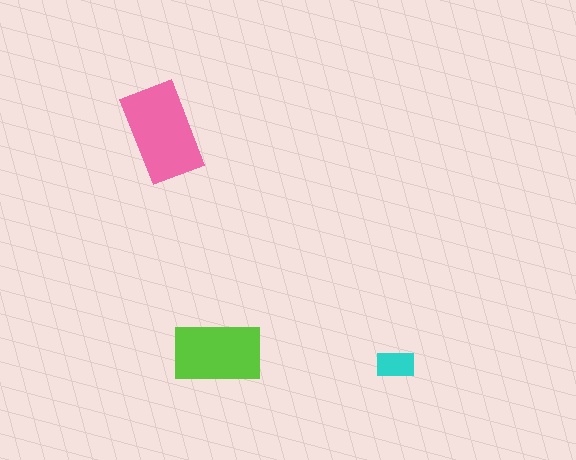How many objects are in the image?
There are 3 objects in the image.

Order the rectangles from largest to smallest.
the pink one, the lime one, the cyan one.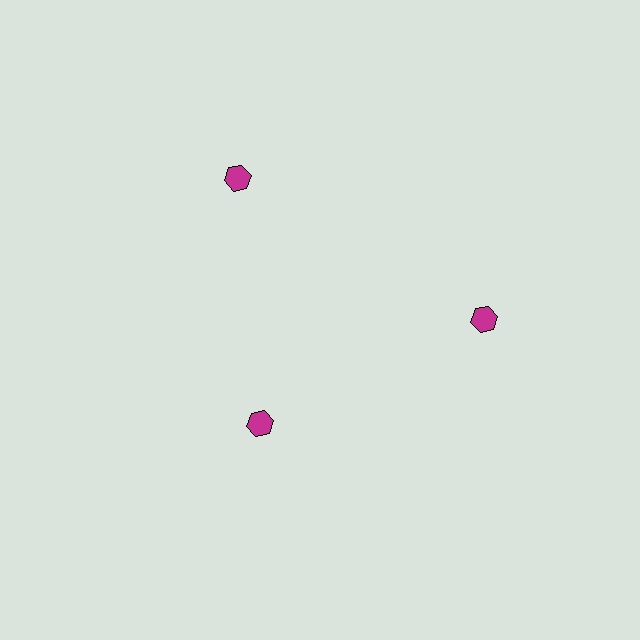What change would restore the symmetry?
The symmetry would be restored by moving it outward, back onto the ring so that all 3 hexagons sit at equal angles and equal distance from the center.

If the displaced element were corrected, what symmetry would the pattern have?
It would have 3-fold rotational symmetry — the pattern would map onto itself every 120 degrees.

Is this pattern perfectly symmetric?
No. The 3 magenta hexagons are arranged in a ring, but one element near the 7 o'clock position is pulled inward toward the center, breaking the 3-fold rotational symmetry.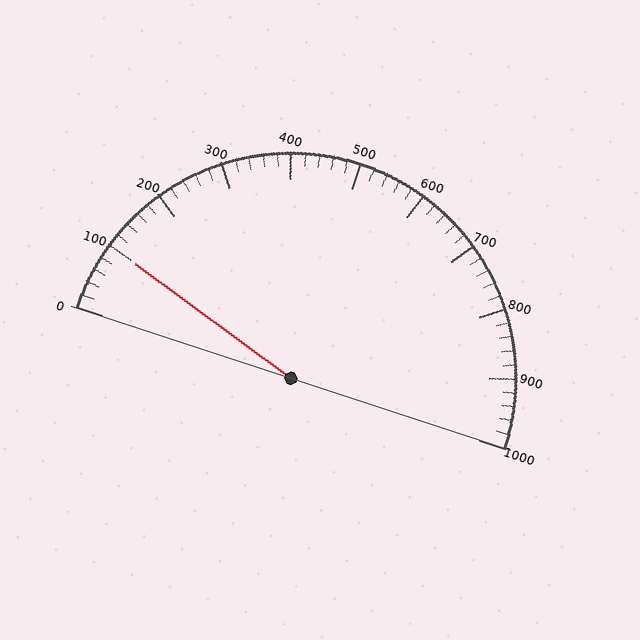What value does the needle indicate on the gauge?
The needle indicates approximately 100.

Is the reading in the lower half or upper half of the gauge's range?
The reading is in the lower half of the range (0 to 1000).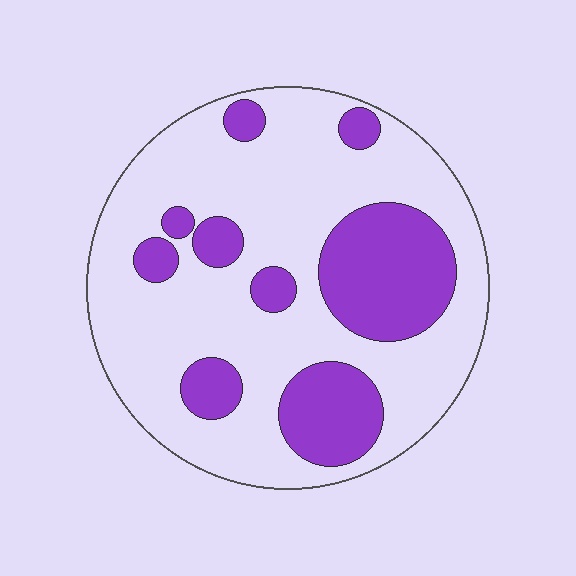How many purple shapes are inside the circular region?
9.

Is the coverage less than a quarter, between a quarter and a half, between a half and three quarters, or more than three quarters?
Between a quarter and a half.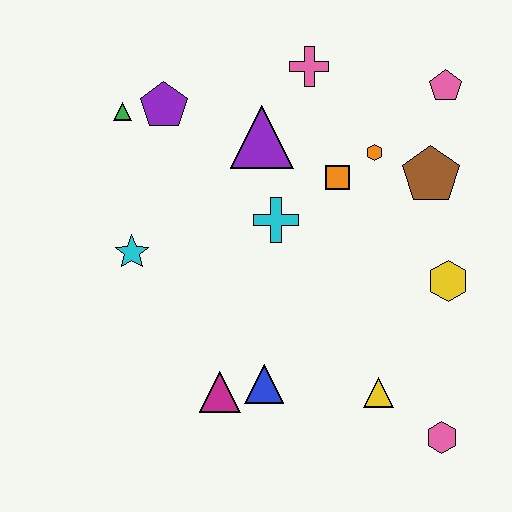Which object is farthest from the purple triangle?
The pink hexagon is farthest from the purple triangle.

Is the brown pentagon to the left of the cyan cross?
No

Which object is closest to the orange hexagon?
The orange square is closest to the orange hexagon.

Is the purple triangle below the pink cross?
Yes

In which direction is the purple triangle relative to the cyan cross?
The purple triangle is above the cyan cross.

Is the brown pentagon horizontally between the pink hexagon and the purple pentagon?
Yes